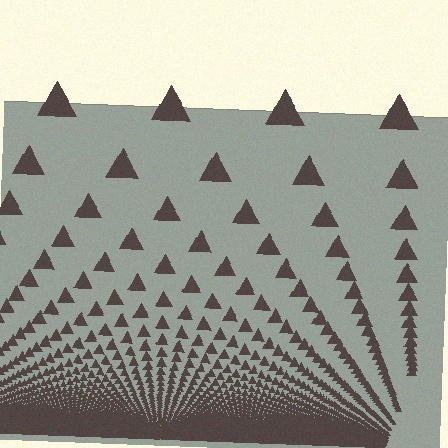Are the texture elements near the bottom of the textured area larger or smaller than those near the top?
Smaller. The gradient is inverted — elements near the bottom are smaller and denser.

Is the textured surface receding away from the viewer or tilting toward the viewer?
The surface appears to tilt toward the viewer. Texture elements get larger and sparser toward the top.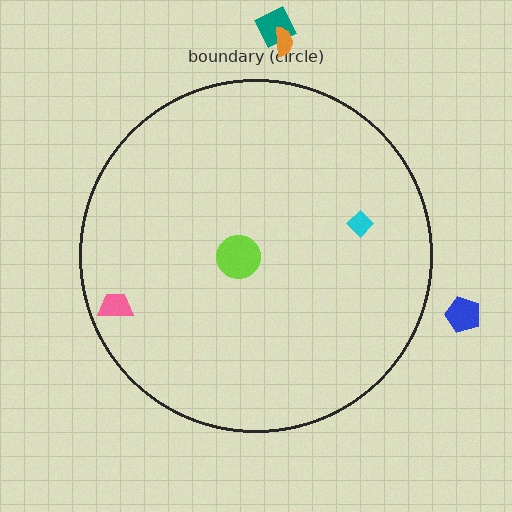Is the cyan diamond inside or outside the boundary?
Inside.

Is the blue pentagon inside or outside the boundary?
Outside.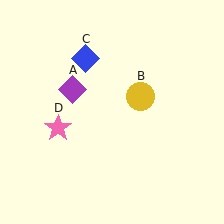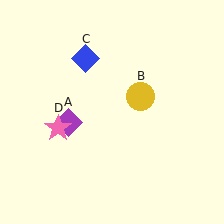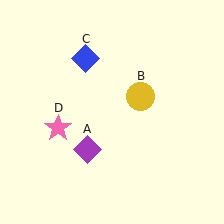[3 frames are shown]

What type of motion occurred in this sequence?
The purple diamond (object A) rotated counterclockwise around the center of the scene.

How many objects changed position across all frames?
1 object changed position: purple diamond (object A).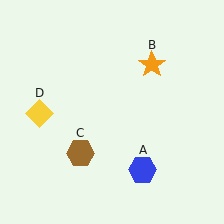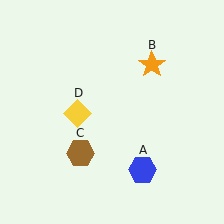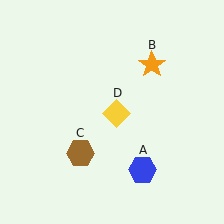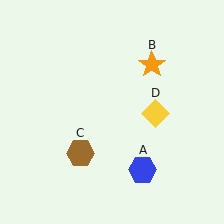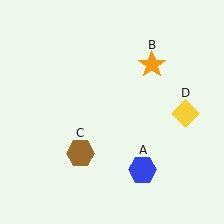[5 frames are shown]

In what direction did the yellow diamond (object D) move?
The yellow diamond (object D) moved right.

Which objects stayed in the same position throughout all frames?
Blue hexagon (object A) and orange star (object B) and brown hexagon (object C) remained stationary.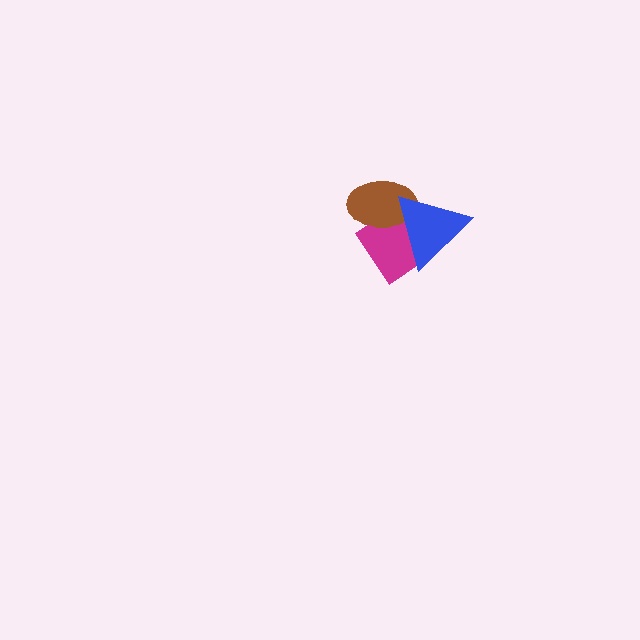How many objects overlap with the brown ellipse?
2 objects overlap with the brown ellipse.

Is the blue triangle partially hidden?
No, no other shape covers it.